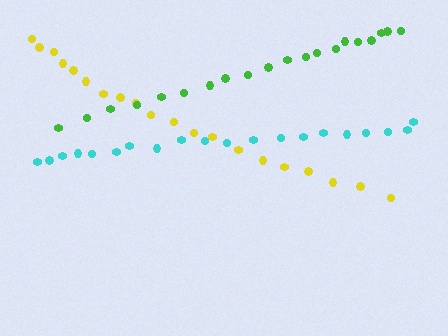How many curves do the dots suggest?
There are 3 distinct paths.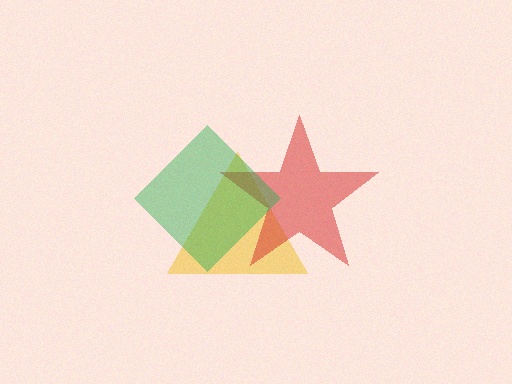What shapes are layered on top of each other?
The layered shapes are: a yellow triangle, a red star, a green diamond.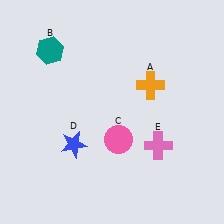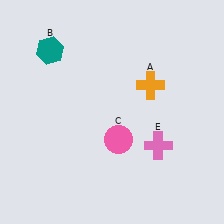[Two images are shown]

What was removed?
The blue star (D) was removed in Image 2.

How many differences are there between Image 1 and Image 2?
There is 1 difference between the two images.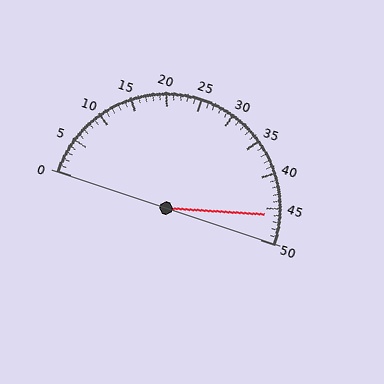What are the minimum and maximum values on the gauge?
The gauge ranges from 0 to 50.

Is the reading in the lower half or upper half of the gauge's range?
The reading is in the upper half of the range (0 to 50).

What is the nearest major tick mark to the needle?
The nearest major tick mark is 45.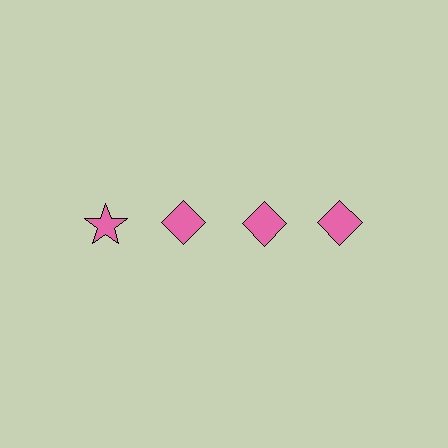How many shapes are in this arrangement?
There are 4 shapes arranged in a grid pattern.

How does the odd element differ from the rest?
It has a different shape: star instead of diamond.